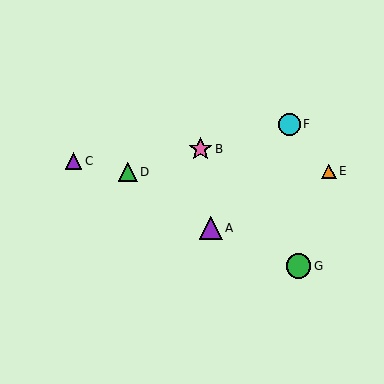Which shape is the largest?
The green circle (labeled G) is the largest.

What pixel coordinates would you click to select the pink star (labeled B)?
Click at (201, 149) to select the pink star B.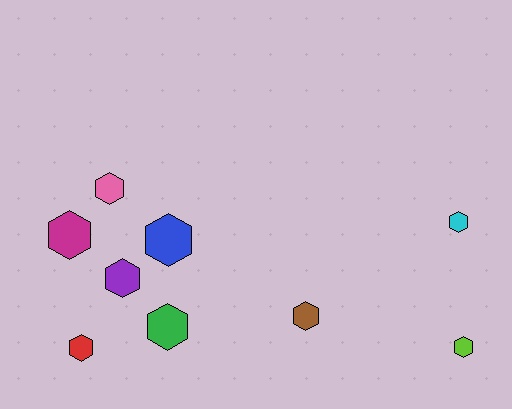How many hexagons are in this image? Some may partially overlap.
There are 9 hexagons.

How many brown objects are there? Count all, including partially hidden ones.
There is 1 brown object.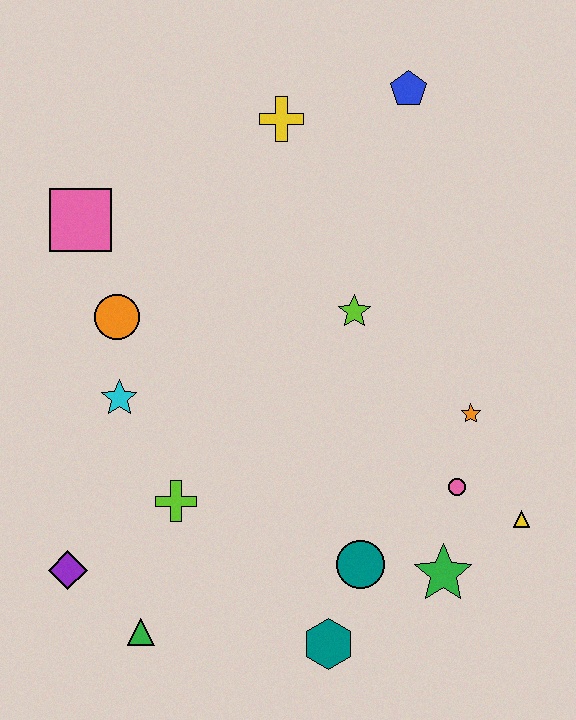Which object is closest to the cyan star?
The orange circle is closest to the cyan star.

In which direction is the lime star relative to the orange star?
The lime star is to the left of the orange star.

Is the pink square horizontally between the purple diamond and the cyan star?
Yes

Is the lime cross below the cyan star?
Yes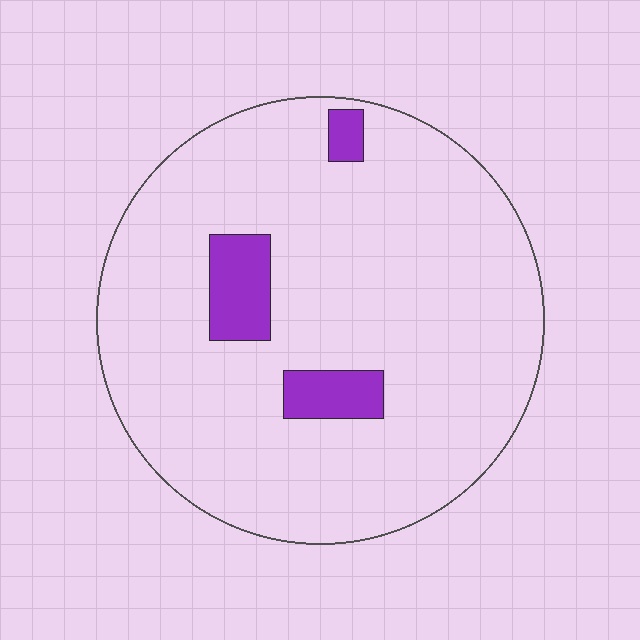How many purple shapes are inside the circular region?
3.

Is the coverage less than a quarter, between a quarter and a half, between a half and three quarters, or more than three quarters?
Less than a quarter.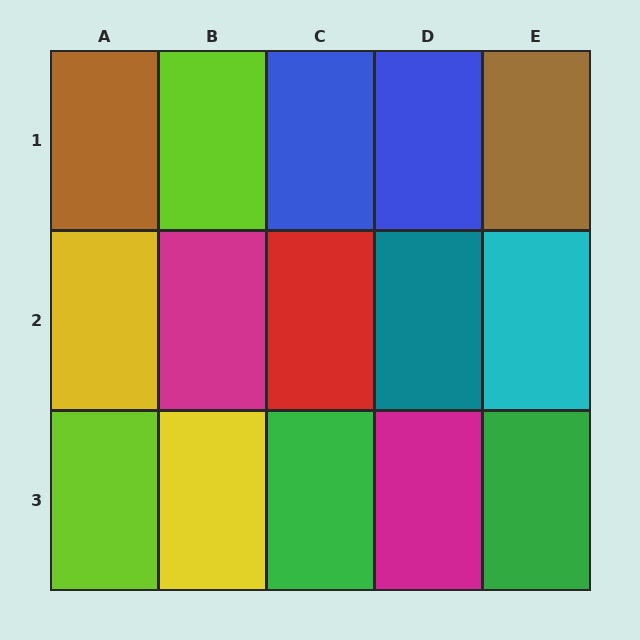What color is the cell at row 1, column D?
Blue.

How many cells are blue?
2 cells are blue.